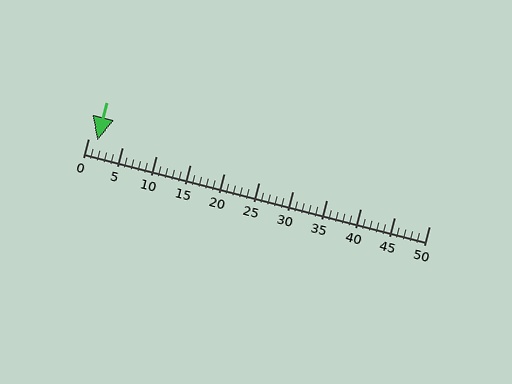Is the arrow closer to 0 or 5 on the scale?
The arrow is closer to 0.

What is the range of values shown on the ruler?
The ruler shows values from 0 to 50.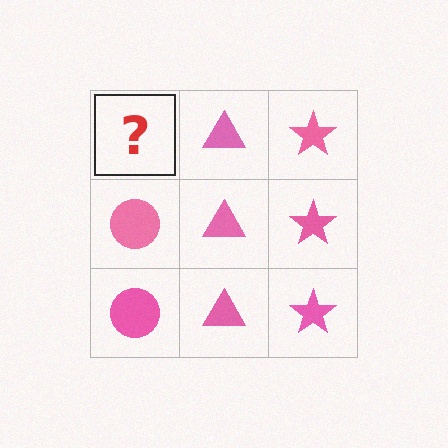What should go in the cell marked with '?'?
The missing cell should contain a pink circle.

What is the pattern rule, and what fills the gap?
The rule is that each column has a consistent shape. The gap should be filled with a pink circle.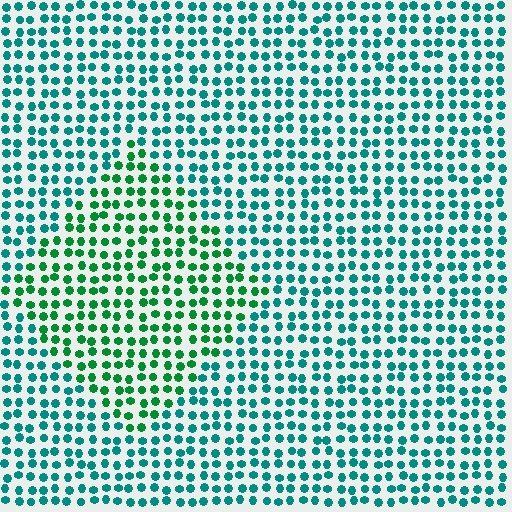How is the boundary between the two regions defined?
The boundary is defined purely by a slight shift in hue (about 36 degrees). Spacing, size, and orientation are identical on both sides.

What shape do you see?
I see a diamond.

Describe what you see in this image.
The image is filled with small teal elements in a uniform arrangement. A diamond-shaped region is visible where the elements are tinted to a slightly different hue, forming a subtle color boundary.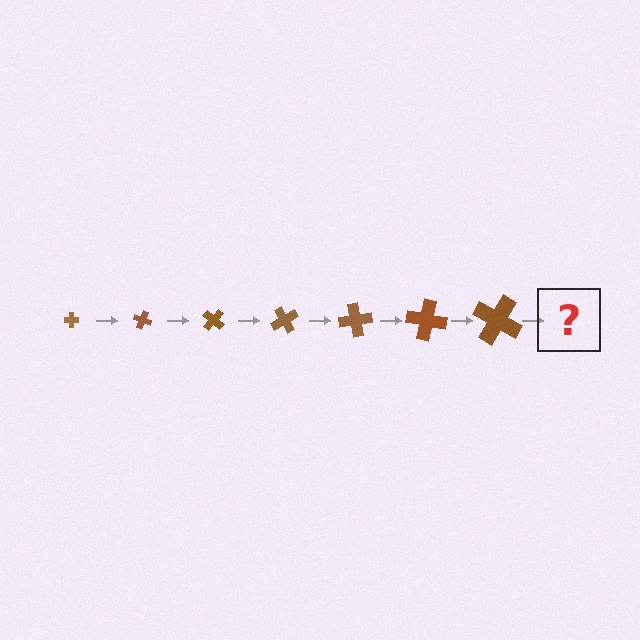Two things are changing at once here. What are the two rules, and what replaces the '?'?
The two rules are that the cross grows larger each step and it rotates 20 degrees each step. The '?' should be a cross, larger than the previous one and rotated 140 degrees from the start.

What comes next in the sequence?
The next element should be a cross, larger than the previous one and rotated 140 degrees from the start.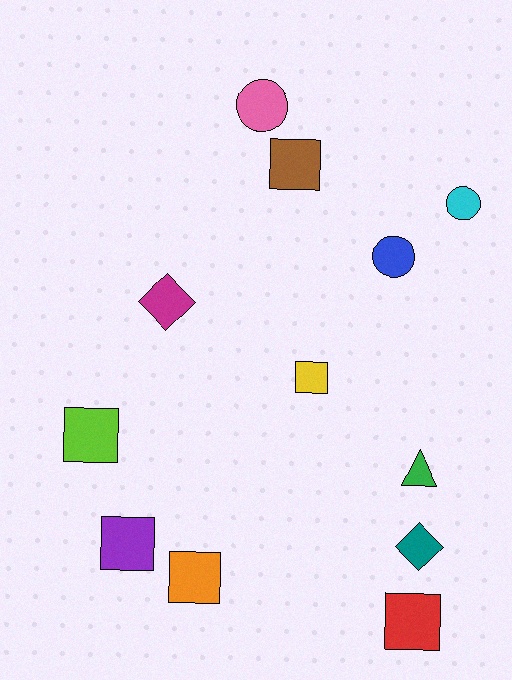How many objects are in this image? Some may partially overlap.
There are 12 objects.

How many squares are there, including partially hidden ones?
There are 6 squares.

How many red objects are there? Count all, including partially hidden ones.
There is 1 red object.